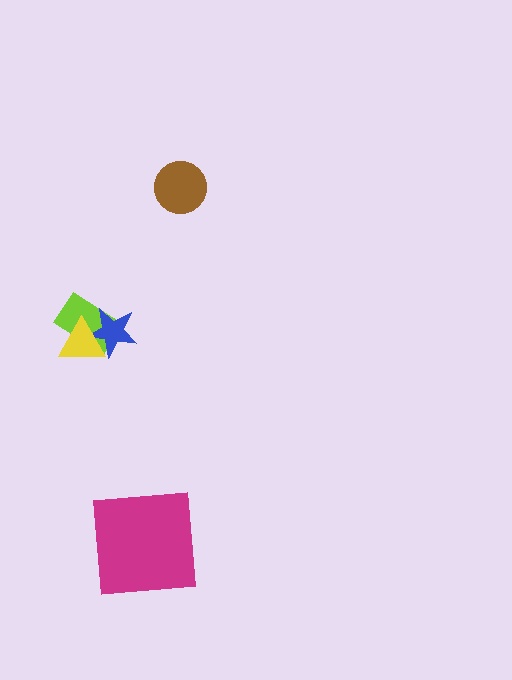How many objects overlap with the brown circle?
0 objects overlap with the brown circle.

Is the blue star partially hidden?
Yes, it is partially covered by another shape.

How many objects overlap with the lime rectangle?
2 objects overlap with the lime rectangle.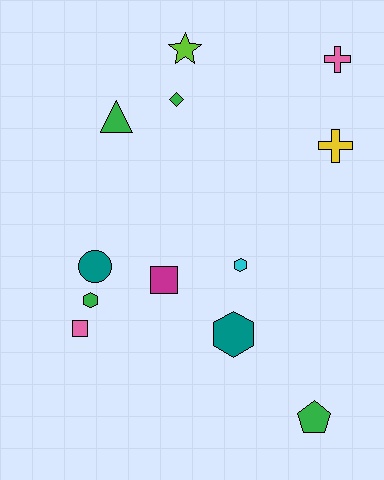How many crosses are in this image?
There are 2 crosses.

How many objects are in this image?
There are 12 objects.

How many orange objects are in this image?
There are no orange objects.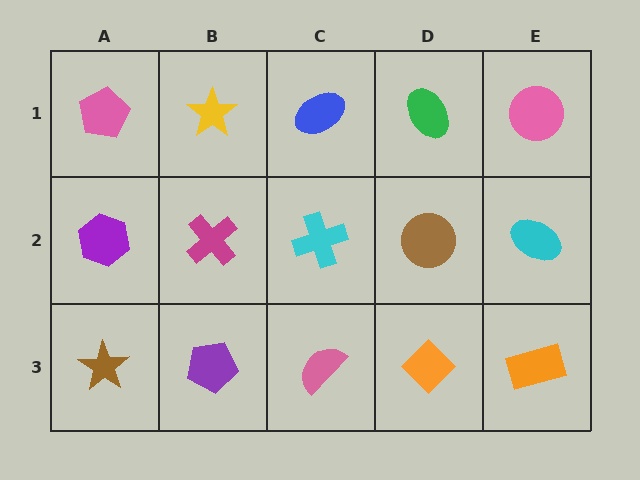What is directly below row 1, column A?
A purple hexagon.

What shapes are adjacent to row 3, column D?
A brown circle (row 2, column D), a pink semicircle (row 3, column C), an orange rectangle (row 3, column E).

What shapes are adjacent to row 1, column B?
A magenta cross (row 2, column B), a pink pentagon (row 1, column A), a blue ellipse (row 1, column C).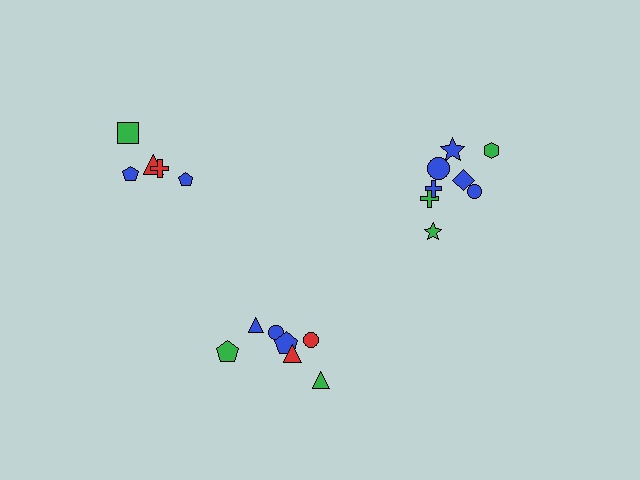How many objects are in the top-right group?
There are 8 objects.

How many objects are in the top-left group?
There are 5 objects.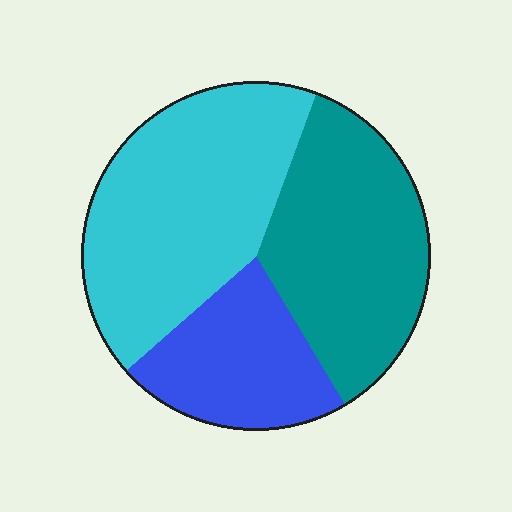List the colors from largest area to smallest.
From largest to smallest: cyan, teal, blue.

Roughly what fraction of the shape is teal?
Teal takes up between a quarter and a half of the shape.